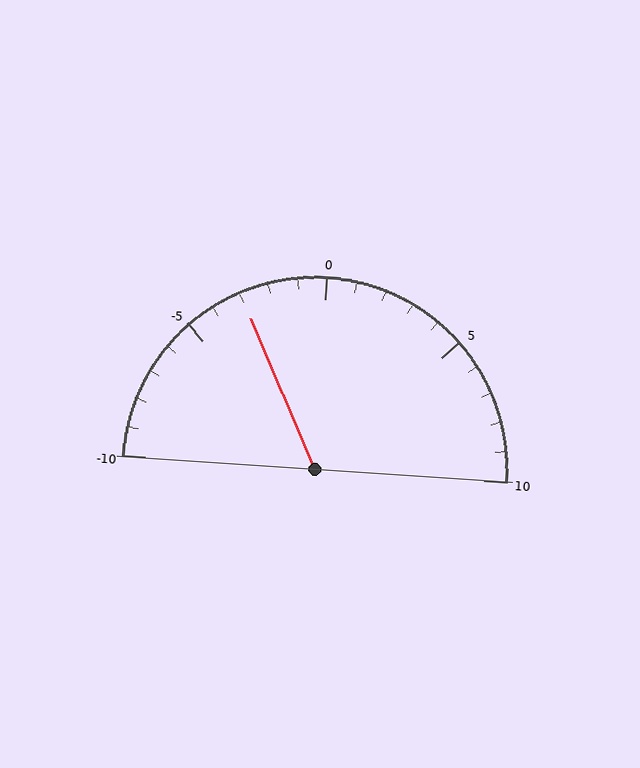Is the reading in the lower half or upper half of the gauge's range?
The reading is in the lower half of the range (-10 to 10).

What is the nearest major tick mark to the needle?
The nearest major tick mark is -5.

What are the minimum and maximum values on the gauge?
The gauge ranges from -10 to 10.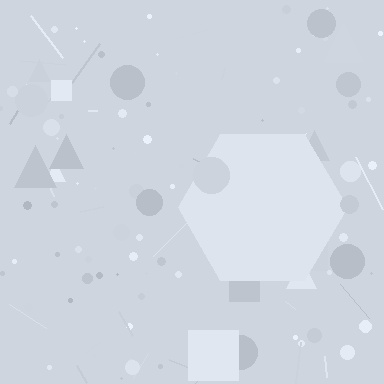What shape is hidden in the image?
A hexagon is hidden in the image.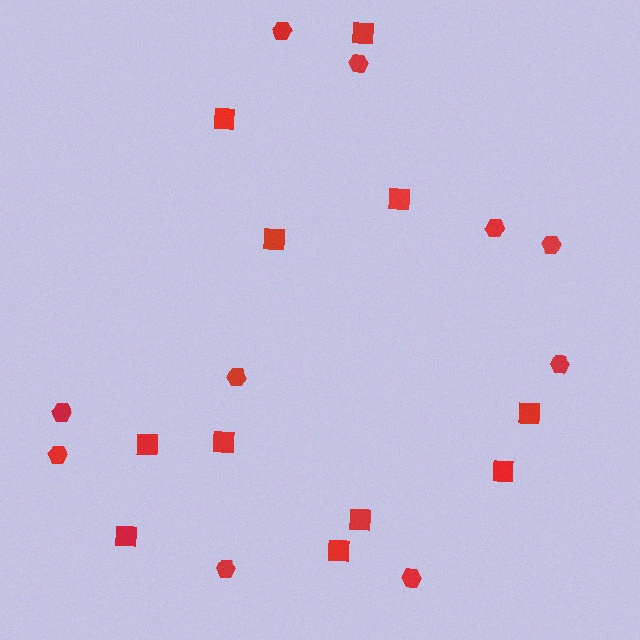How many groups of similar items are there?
There are 2 groups: one group of hexagons (10) and one group of squares (11).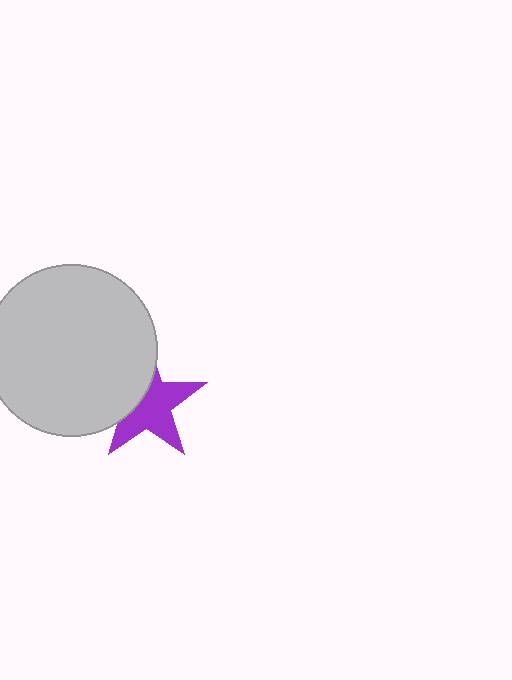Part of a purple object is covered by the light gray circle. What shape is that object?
It is a star.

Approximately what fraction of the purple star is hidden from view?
Roughly 39% of the purple star is hidden behind the light gray circle.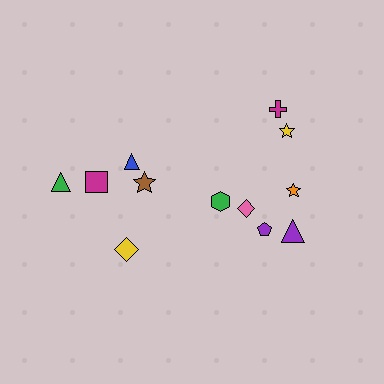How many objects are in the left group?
There are 5 objects.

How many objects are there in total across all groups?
There are 12 objects.